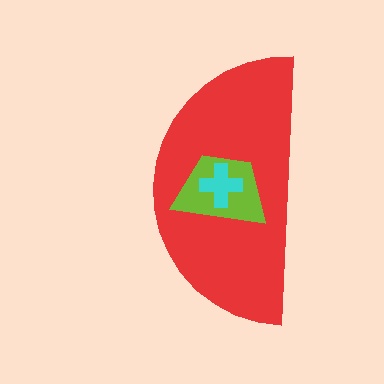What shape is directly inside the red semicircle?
The lime trapezoid.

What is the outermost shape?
The red semicircle.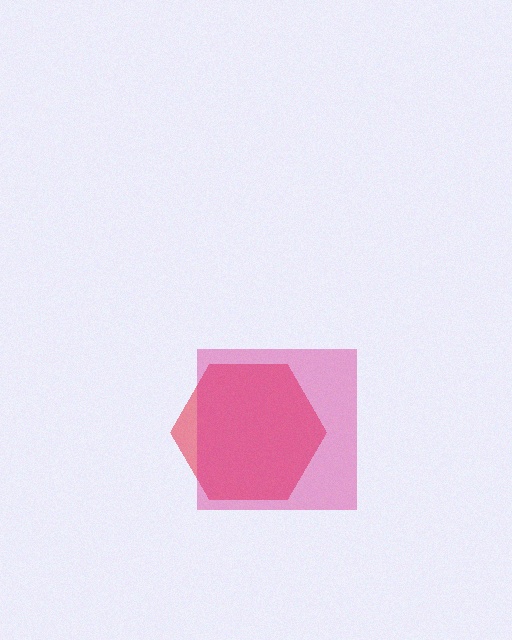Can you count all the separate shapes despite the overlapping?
Yes, there are 2 separate shapes.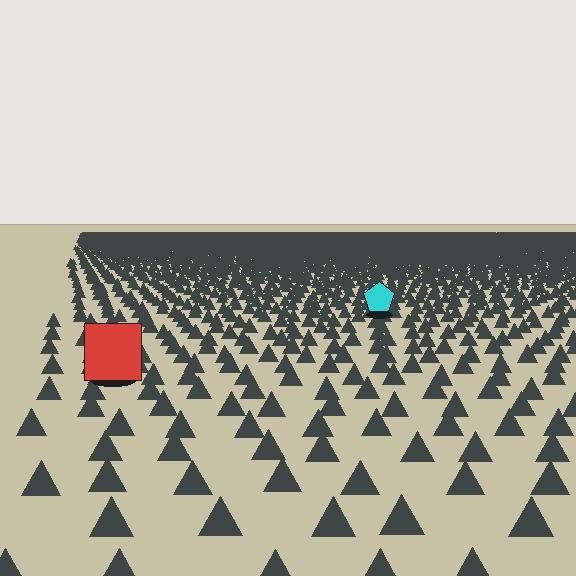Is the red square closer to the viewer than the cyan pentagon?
Yes. The red square is closer — you can tell from the texture gradient: the ground texture is coarser near it.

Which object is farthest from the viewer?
The cyan pentagon is farthest from the viewer. It appears smaller and the ground texture around it is denser.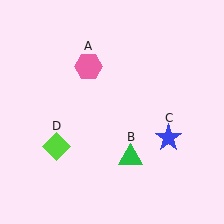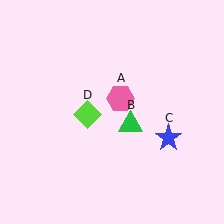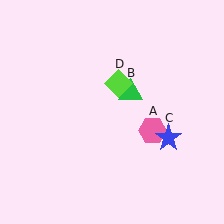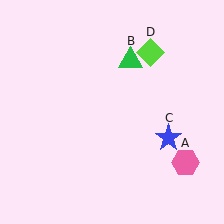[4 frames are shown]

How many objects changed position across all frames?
3 objects changed position: pink hexagon (object A), green triangle (object B), lime diamond (object D).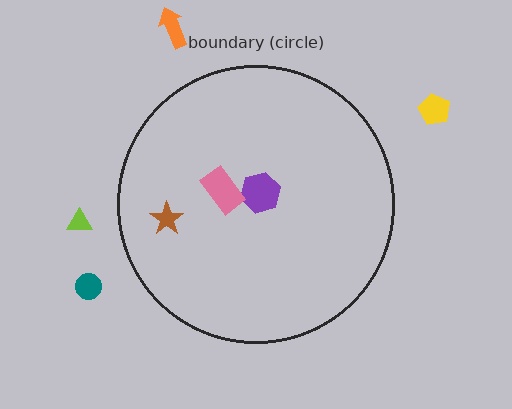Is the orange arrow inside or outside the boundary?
Outside.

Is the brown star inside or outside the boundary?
Inside.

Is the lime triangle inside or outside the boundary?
Outside.